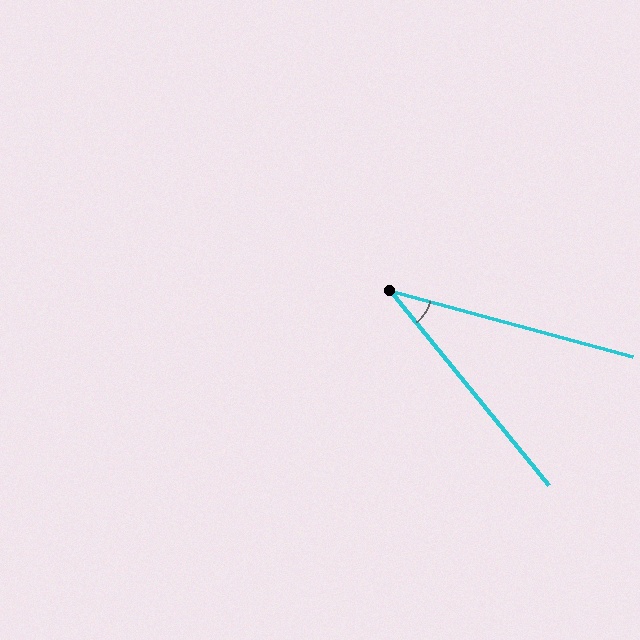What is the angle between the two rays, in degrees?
Approximately 36 degrees.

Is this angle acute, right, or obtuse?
It is acute.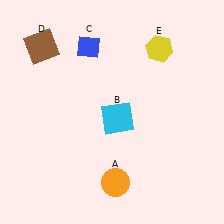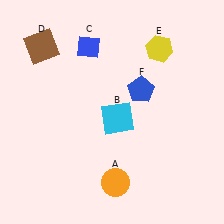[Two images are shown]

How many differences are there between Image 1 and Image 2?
There is 1 difference between the two images.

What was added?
A blue pentagon (F) was added in Image 2.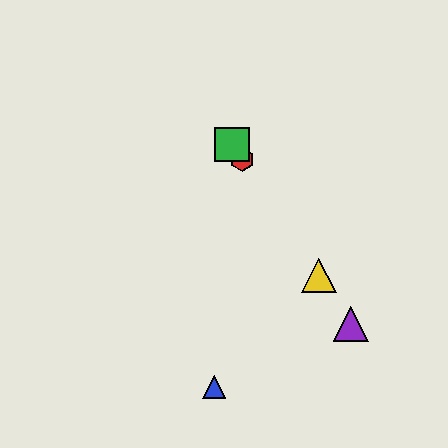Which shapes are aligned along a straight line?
The red hexagon, the green square, the yellow triangle, the purple triangle are aligned along a straight line.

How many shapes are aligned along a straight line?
4 shapes (the red hexagon, the green square, the yellow triangle, the purple triangle) are aligned along a straight line.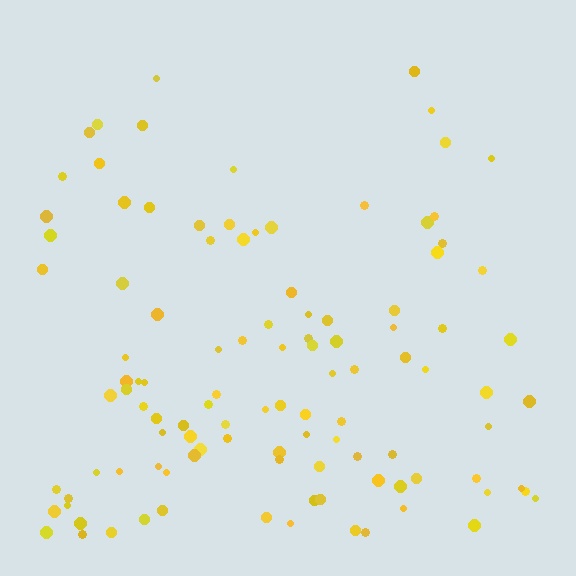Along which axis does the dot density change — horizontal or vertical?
Vertical.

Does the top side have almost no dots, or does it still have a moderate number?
Still a moderate number, just noticeably fewer than the bottom.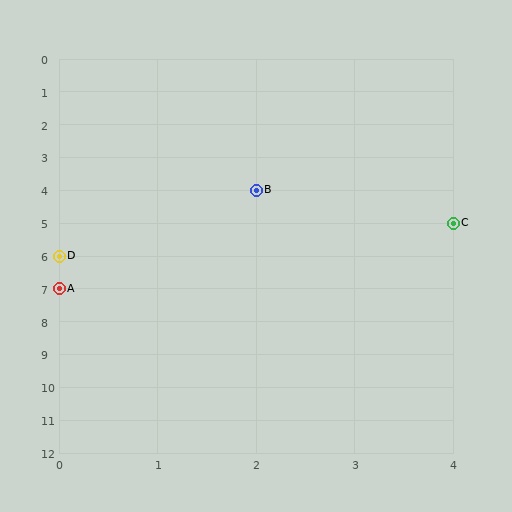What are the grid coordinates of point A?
Point A is at grid coordinates (0, 7).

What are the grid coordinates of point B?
Point B is at grid coordinates (2, 4).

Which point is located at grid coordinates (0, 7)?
Point A is at (0, 7).